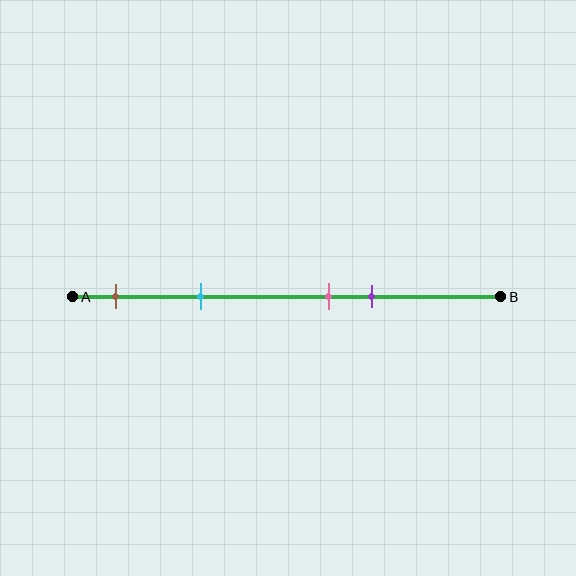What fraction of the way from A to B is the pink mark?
The pink mark is approximately 60% (0.6) of the way from A to B.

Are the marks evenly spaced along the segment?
No, the marks are not evenly spaced.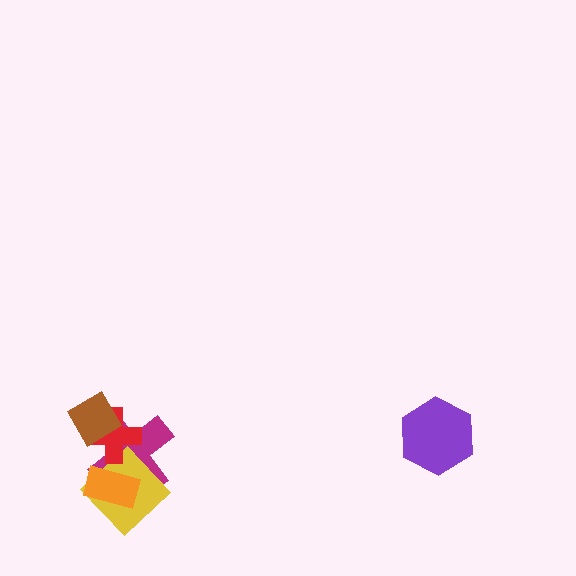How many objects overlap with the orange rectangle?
2 objects overlap with the orange rectangle.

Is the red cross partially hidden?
Yes, it is partially covered by another shape.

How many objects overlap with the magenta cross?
4 objects overlap with the magenta cross.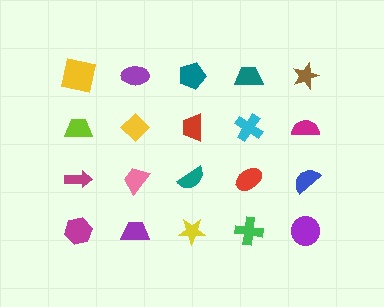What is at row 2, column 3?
A red trapezoid.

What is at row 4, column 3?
A yellow star.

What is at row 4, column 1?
A magenta hexagon.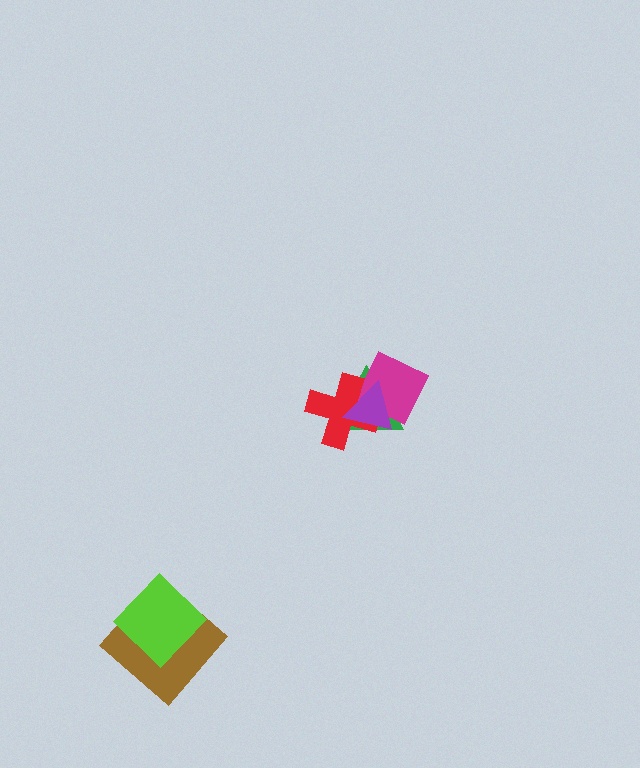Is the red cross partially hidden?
Yes, it is partially covered by another shape.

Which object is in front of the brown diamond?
The lime diamond is in front of the brown diamond.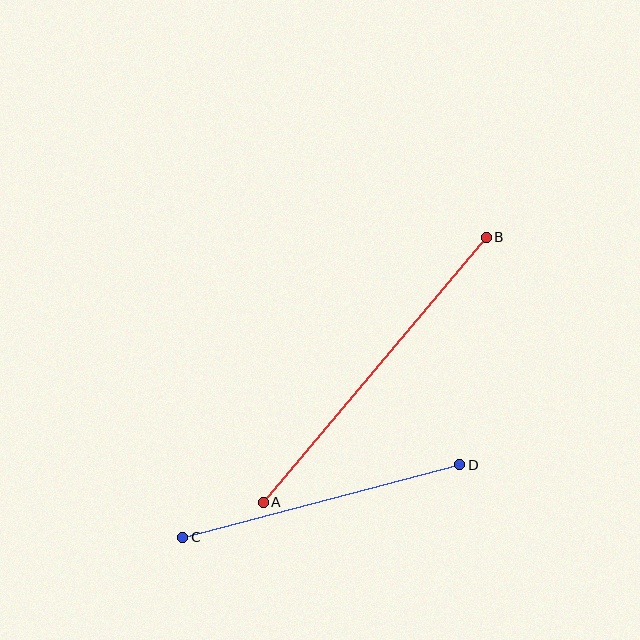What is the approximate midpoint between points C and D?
The midpoint is at approximately (321, 501) pixels.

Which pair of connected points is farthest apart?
Points A and B are farthest apart.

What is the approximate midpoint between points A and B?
The midpoint is at approximately (375, 370) pixels.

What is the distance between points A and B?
The distance is approximately 346 pixels.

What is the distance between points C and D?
The distance is approximately 286 pixels.